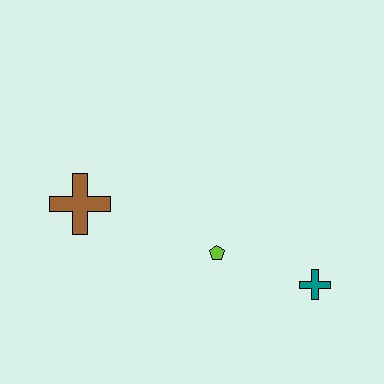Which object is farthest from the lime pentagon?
The brown cross is farthest from the lime pentagon.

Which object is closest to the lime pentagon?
The teal cross is closest to the lime pentagon.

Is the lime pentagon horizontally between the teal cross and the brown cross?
Yes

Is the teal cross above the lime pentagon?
No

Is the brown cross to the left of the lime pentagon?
Yes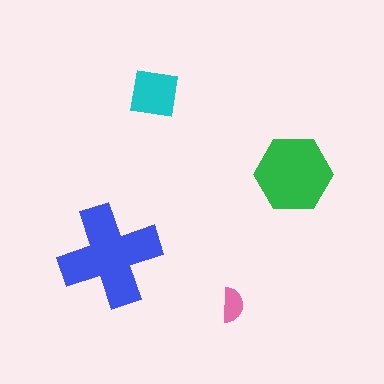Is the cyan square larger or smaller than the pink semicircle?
Larger.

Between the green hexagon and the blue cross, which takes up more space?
The blue cross.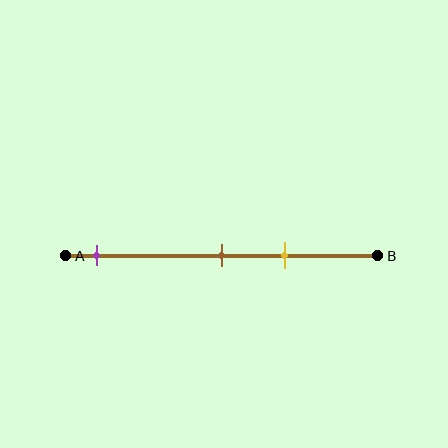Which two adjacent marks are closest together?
The brown and yellow marks are the closest adjacent pair.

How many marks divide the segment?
There are 3 marks dividing the segment.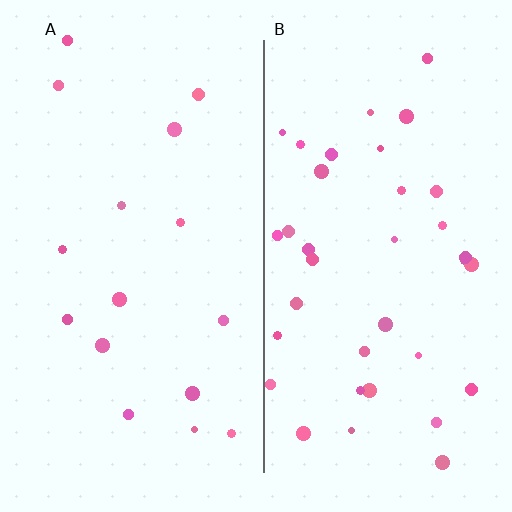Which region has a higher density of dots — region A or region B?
B (the right).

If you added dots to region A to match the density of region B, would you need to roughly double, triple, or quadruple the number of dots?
Approximately double.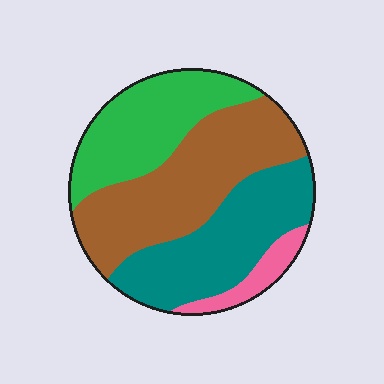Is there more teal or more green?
Teal.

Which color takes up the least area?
Pink, at roughly 5%.